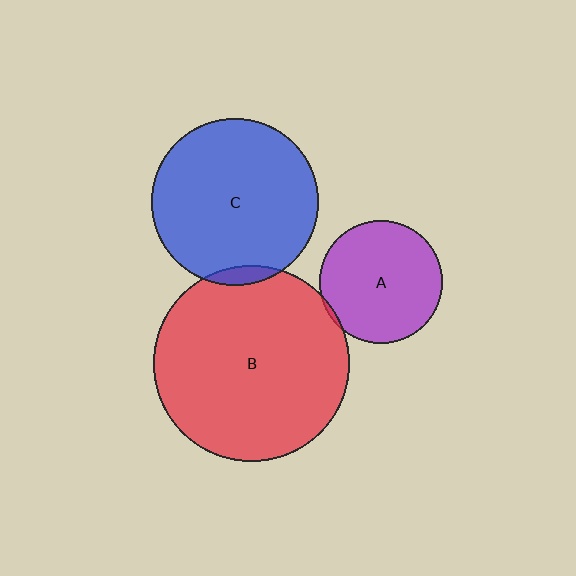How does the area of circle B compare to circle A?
Approximately 2.5 times.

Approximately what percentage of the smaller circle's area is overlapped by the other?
Approximately 5%.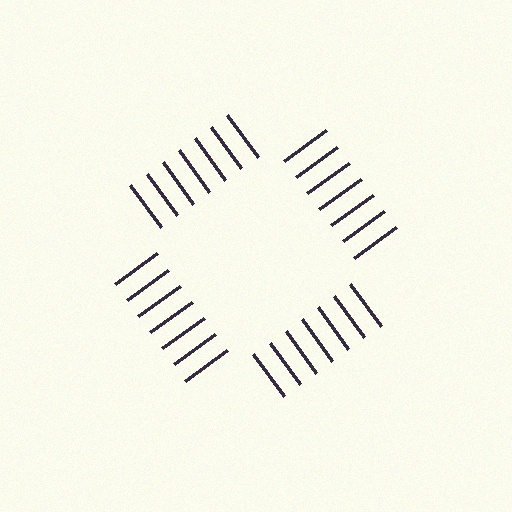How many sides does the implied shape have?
4 sides — the line-ends trace a square.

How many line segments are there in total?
28 — 7 along each of the 4 edges.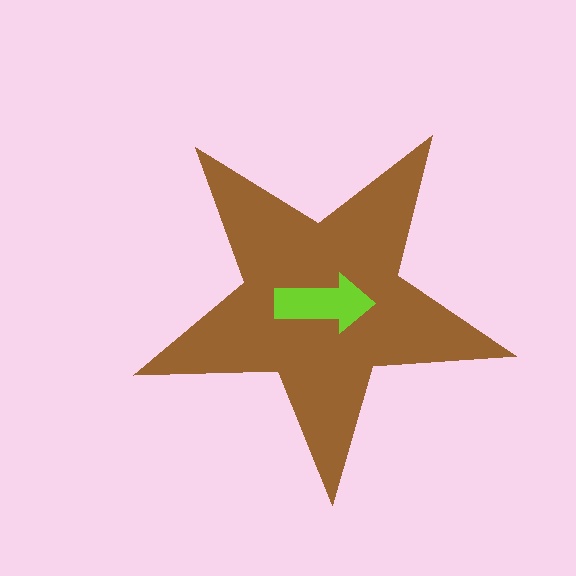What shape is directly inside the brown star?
The lime arrow.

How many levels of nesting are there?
2.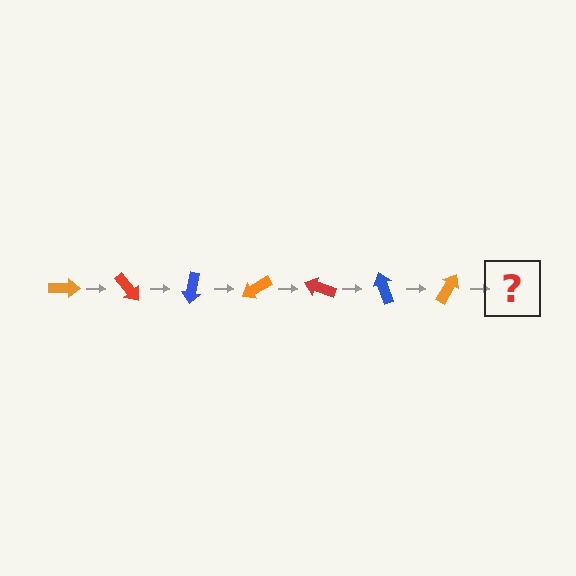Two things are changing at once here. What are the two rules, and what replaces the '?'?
The two rules are that it rotates 50 degrees each step and the color cycles through orange, red, and blue. The '?' should be a red arrow, rotated 350 degrees from the start.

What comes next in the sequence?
The next element should be a red arrow, rotated 350 degrees from the start.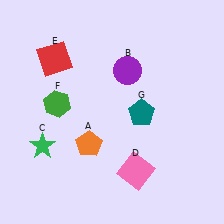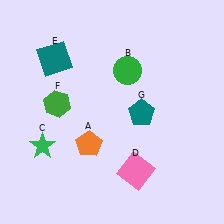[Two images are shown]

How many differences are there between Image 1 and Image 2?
There are 2 differences between the two images.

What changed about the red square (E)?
In Image 1, E is red. In Image 2, it changed to teal.